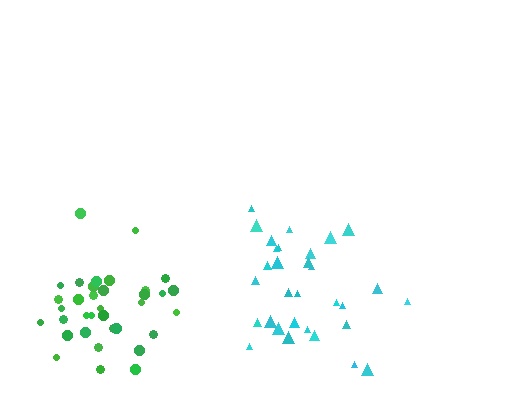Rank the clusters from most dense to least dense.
green, cyan.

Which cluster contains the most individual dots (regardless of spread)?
Green (35).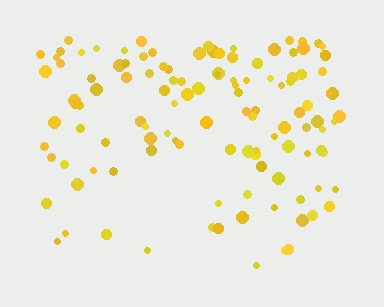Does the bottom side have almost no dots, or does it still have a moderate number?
Still a moderate number, just noticeably fewer than the top.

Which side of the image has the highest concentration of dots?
The top.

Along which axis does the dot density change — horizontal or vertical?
Vertical.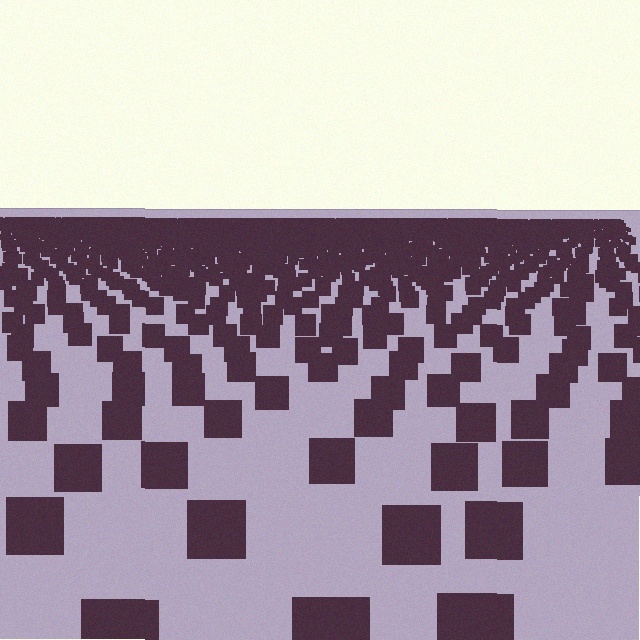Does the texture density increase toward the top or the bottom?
Density increases toward the top.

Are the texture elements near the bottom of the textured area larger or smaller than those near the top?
Larger. Near the bottom, elements are closer to the viewer and appear at a bigger on-screen size.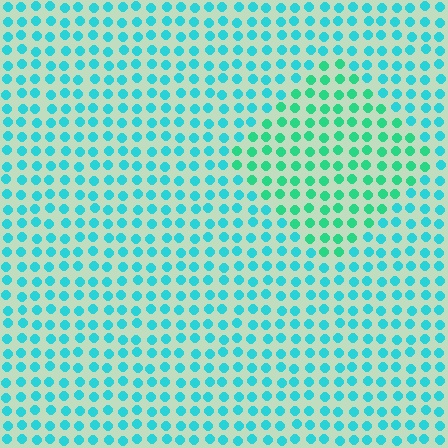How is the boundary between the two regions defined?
The boundary is defined purely by a slight shift in hue (about 30 degrees). Spacing, size, and orientation are identical on both sides.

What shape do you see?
I see a diamond.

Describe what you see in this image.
The image is filled with small cyan elements in a uniform arrangement. A diamond-shaped region is visible where the elements are tinted to a slightly different hue, forming a subtle color boundary.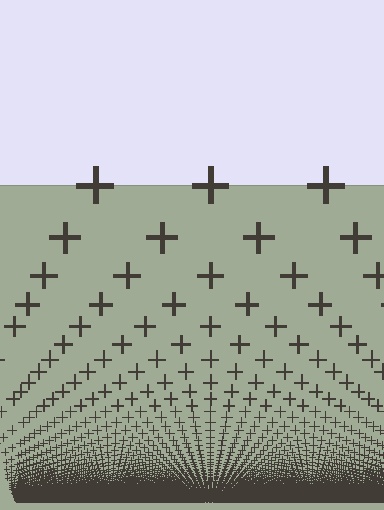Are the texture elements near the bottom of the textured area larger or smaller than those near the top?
Smaller. The gradient is inverted — elements near the bottom are smaller and denser.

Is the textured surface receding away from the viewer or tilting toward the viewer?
The surface appears to tilt toward the viewer. Texture elements get larger and sparser toward the top.